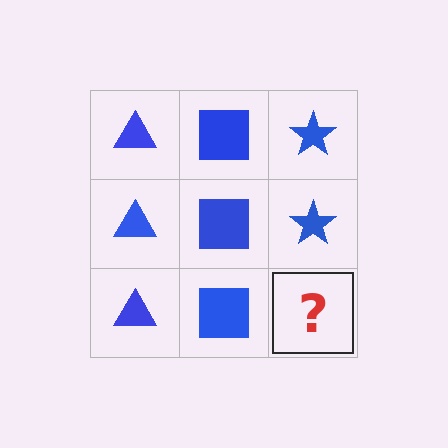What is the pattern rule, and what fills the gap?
The rule is that each column has a consistent shape. The gap should be filled with a blue star.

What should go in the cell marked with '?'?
The missing cell should contain a blue star.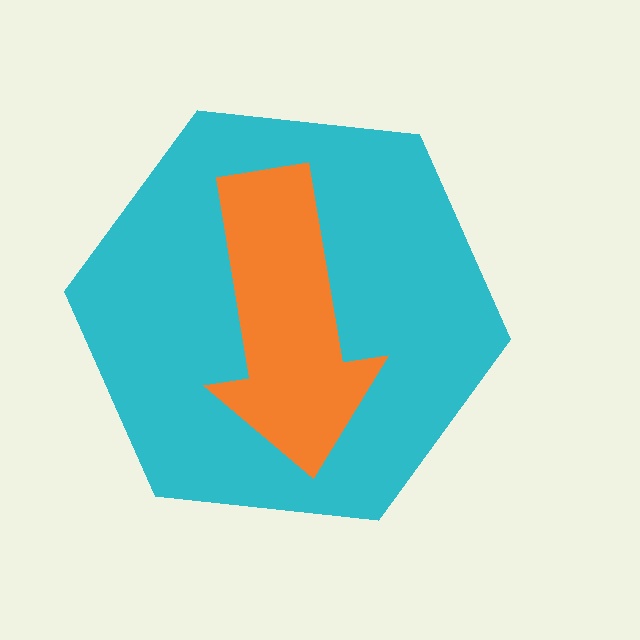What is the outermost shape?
The cyan hexagon.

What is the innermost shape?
The orange arrow.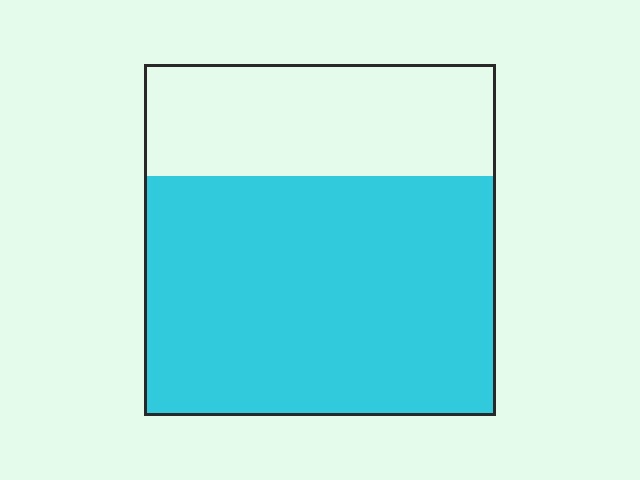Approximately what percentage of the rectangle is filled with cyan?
Approximately 70%.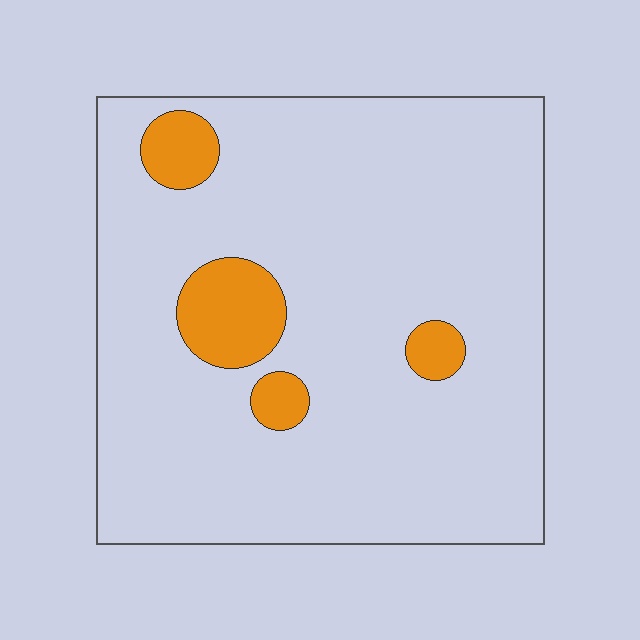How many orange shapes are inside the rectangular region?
4.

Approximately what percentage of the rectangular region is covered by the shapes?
Approximately 10%.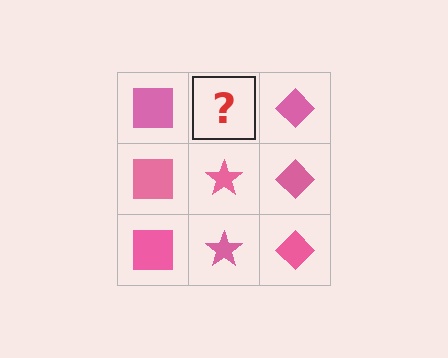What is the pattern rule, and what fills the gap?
The rule is that each column has a consistent shape. The gap should be filled with a pink star.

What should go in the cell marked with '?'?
The missing cell should contain a pink star.